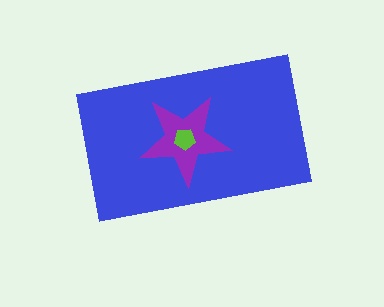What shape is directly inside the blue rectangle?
The purple star.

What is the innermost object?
The lime pentagon.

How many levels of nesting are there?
3.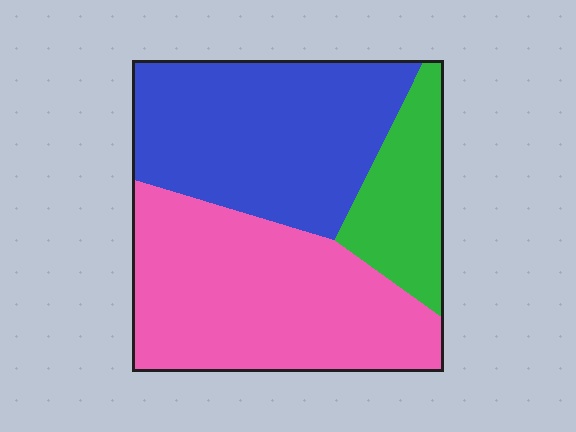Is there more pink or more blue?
Pink.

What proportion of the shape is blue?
Blue covers around 40% of the shape.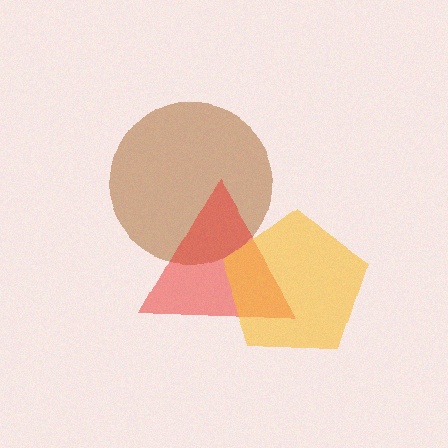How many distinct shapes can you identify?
There are 3 distinct shapes: a brown circle, a red triangle, a yellow pentagon.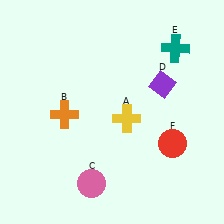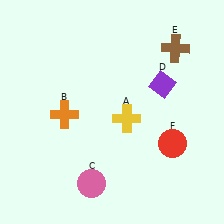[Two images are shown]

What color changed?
The cross (E) changed from teal in Image 1 to brown in Image 2.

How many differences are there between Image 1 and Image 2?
There is 1 difference between the two images.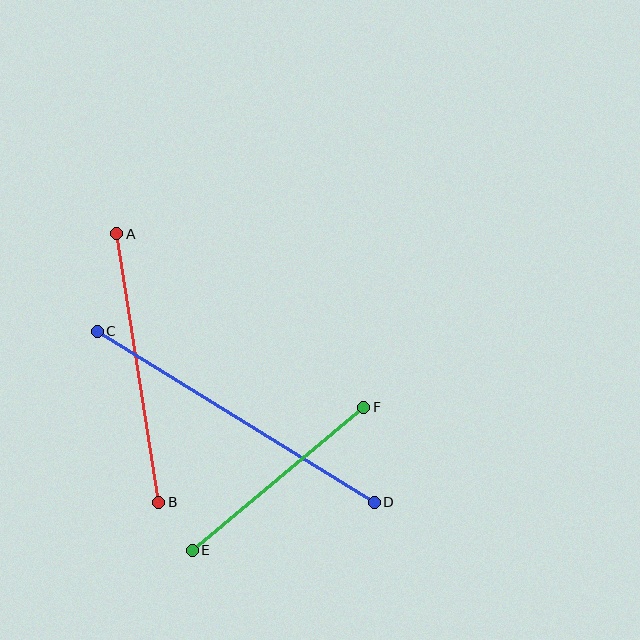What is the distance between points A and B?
The distance is approximately 272 pixels.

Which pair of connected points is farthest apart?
Points C and D are farthest apart.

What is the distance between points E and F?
The distance is approximately 223 pixels.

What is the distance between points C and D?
The distance is approximately 326 pixels.